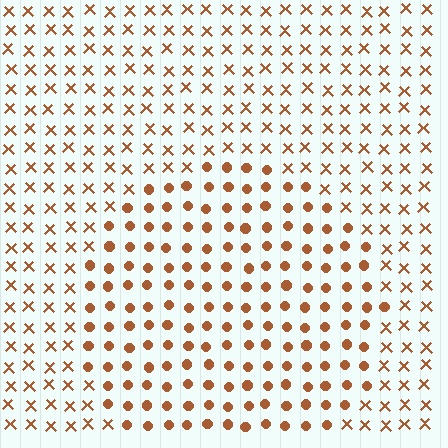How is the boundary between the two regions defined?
The boundary is defined by a change in element shape: circles inside vs. X marks outside. All elements share the same color and spacing.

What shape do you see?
I see a circle.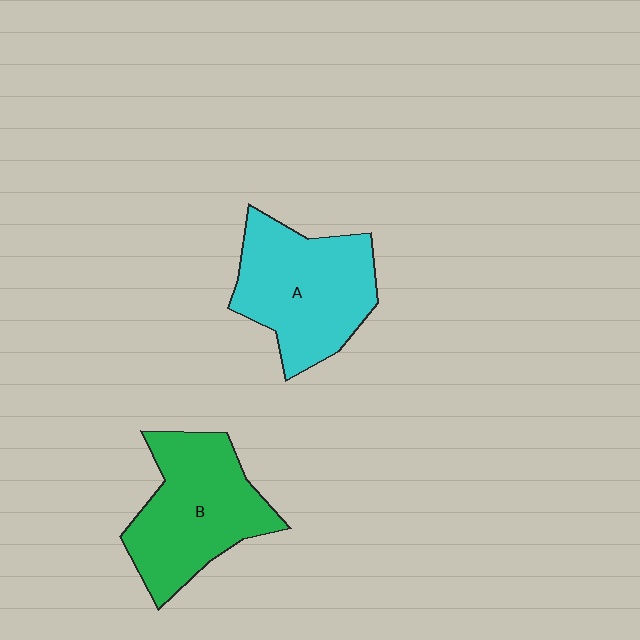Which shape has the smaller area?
Shape B (green).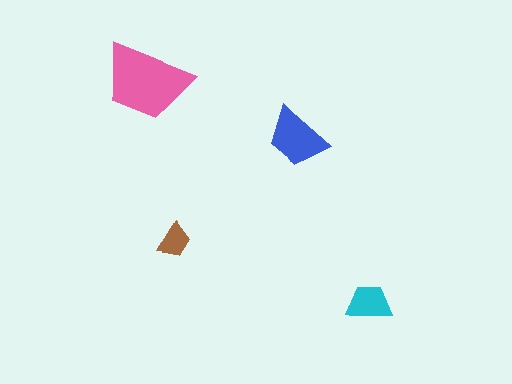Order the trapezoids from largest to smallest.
the pink one, the blue one, the cyan one, the brown one.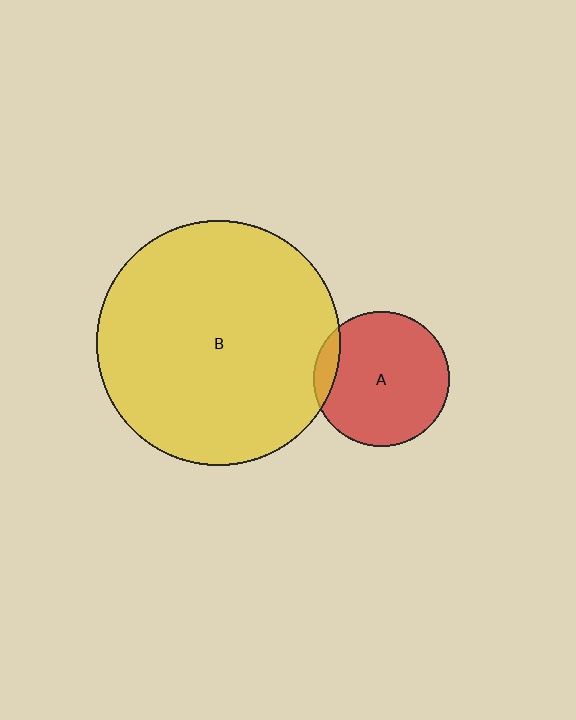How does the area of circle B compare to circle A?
Approximately 3.3 times.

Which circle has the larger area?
Circle B (yellow).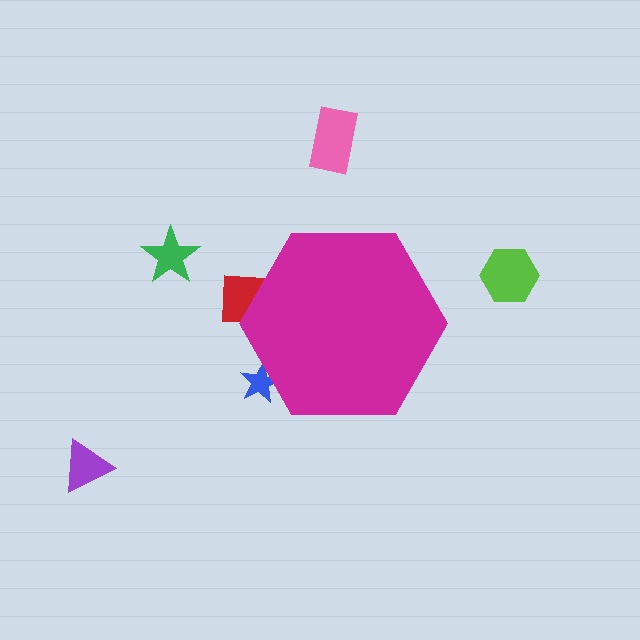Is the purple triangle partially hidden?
No, the purple triangle is fully visible.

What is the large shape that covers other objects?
A magenta hexagon.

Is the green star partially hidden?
No, the green star is fully visible.